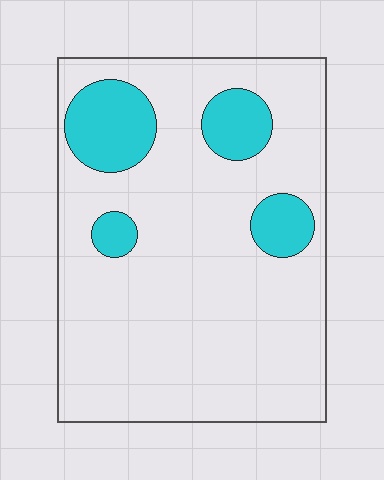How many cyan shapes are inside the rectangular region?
4.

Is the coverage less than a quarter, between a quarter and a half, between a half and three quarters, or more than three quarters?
Less than a quarter.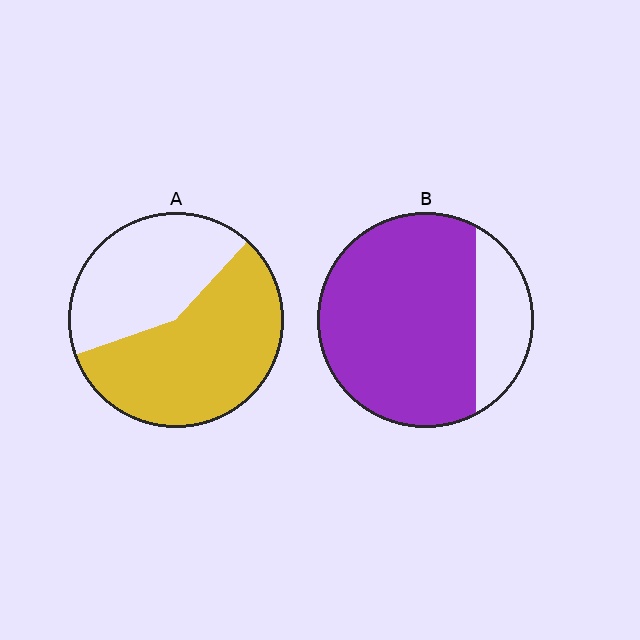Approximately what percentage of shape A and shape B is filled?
A is approximately 60% and B is approximately 80%.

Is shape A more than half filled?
Yes.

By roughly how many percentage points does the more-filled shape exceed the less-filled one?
By roughly 20 percentage points (B over A).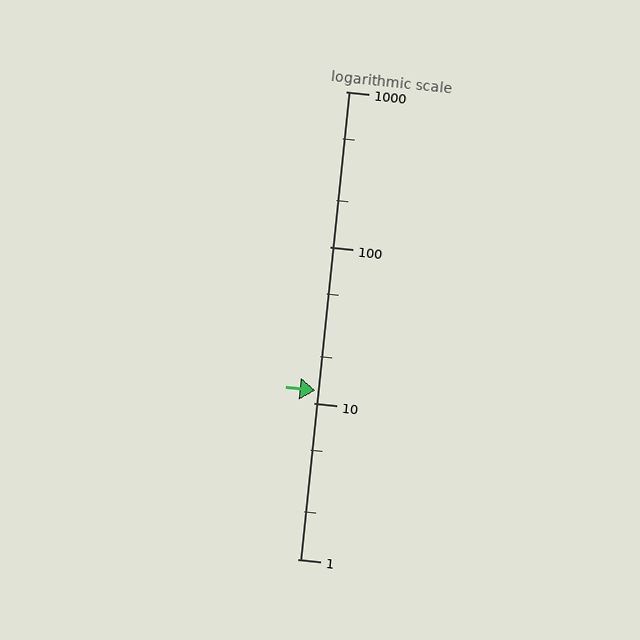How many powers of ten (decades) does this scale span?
The scale spans 3 decades, from 1 to 1000.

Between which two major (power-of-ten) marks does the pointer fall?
The pointer is between 10 and 100.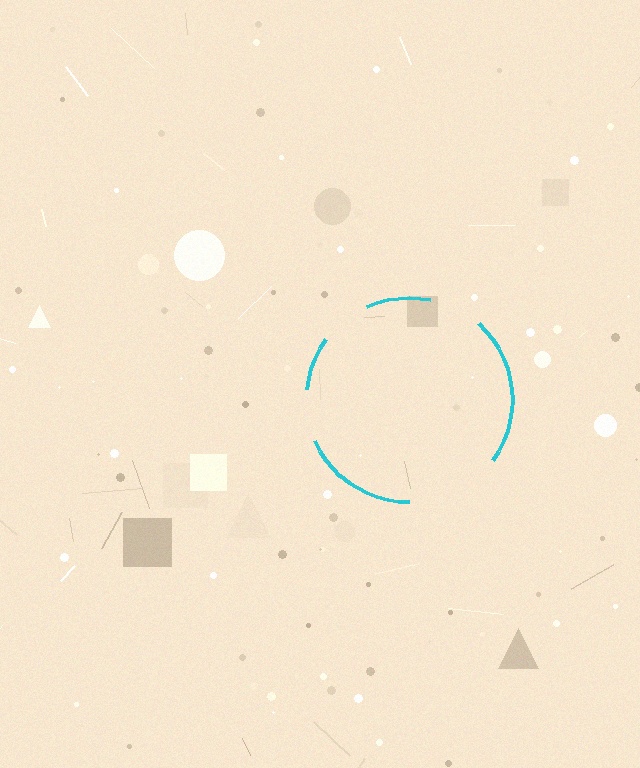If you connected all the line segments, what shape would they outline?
They would outline a circle.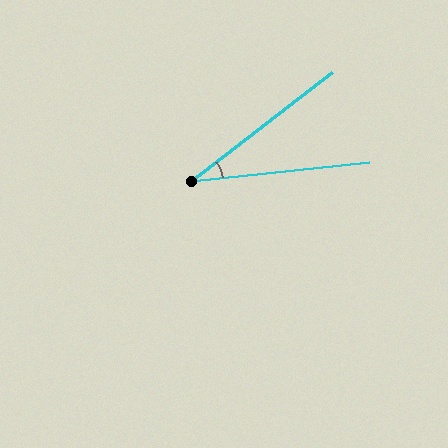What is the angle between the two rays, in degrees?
Approximately 32 degrees.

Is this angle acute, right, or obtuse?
It is acute.